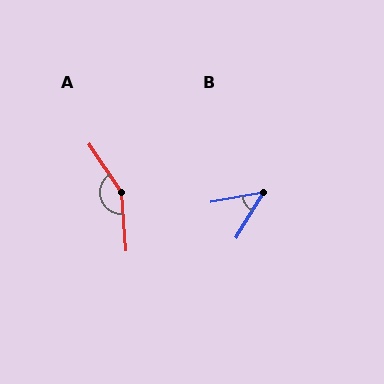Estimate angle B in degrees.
Approximately 49 degrees.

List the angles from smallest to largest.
B (49°), A (151°).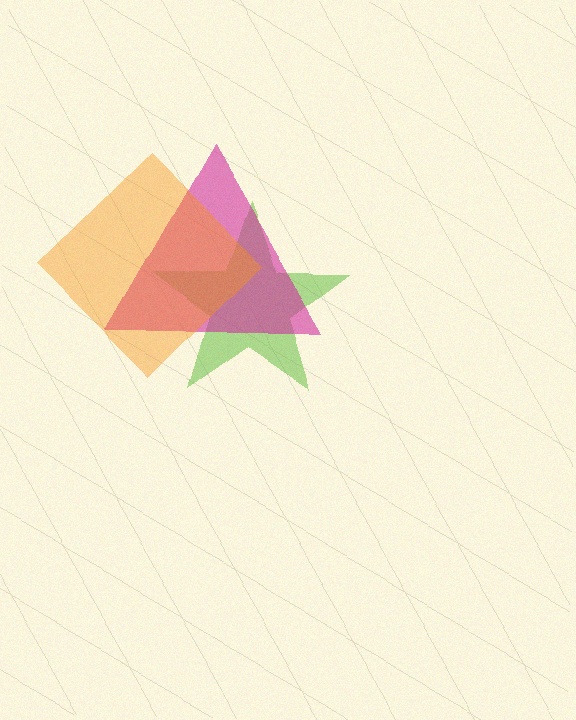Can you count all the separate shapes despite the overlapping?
Yes, there are 3 separate shapes.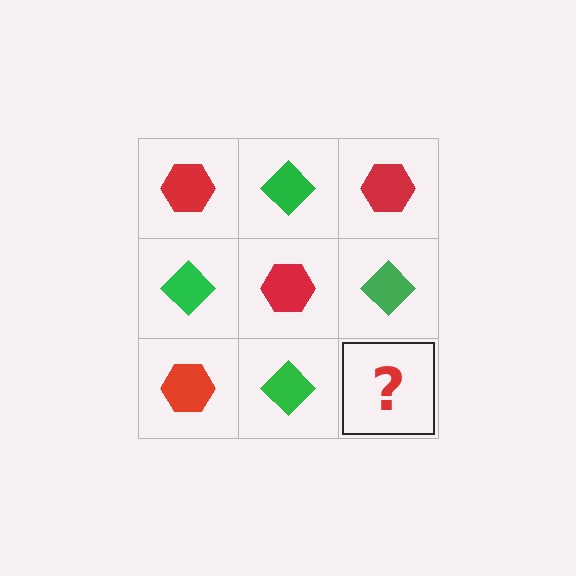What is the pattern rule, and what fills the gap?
The rule is that it alternates red hexagon and green diamond in a checkerboard pattern. The gap should be filled with a red hexagon.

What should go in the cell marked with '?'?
The missing cell should contain a red hexagon.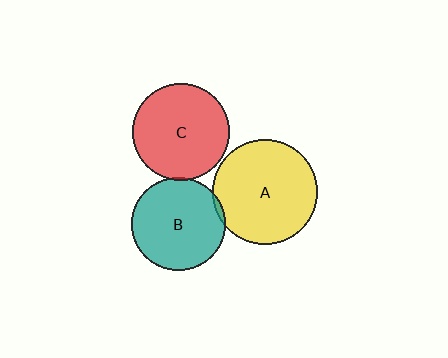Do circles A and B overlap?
Yes.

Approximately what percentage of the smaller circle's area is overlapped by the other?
Approximately 5%.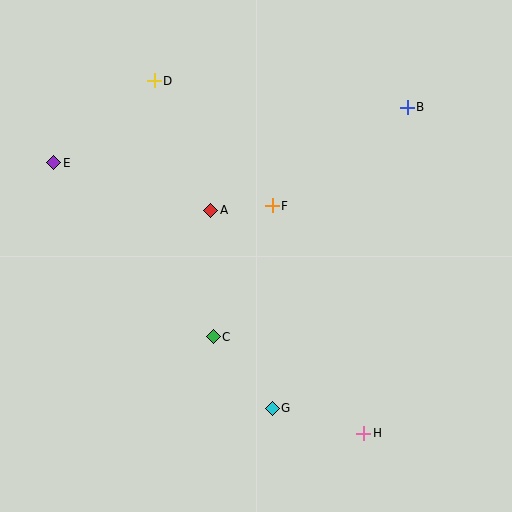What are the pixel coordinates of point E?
Point E is at (54, 163).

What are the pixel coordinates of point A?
Point A is at (210, 210).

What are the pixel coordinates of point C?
Point C is at (213, 337).